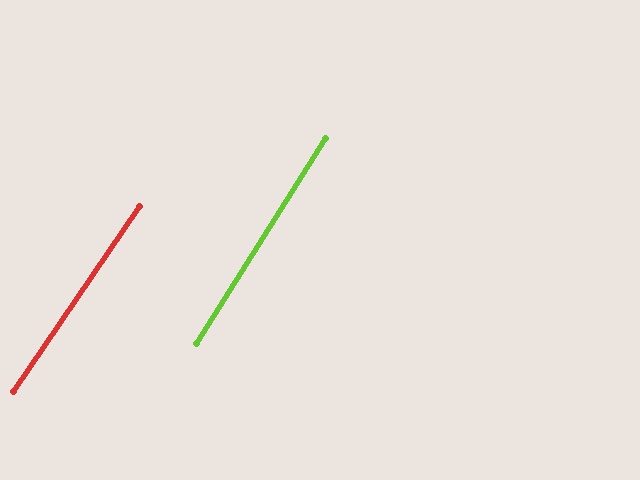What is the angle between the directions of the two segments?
Approximately 2 degrees.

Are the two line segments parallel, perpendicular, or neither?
Parallel — their directions differ by only 1.9°.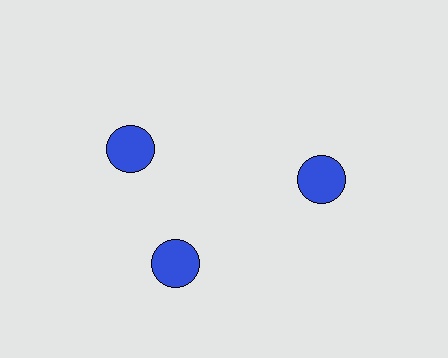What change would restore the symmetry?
The symmetry would be restored by rotating it back into even spacing with its neighbors so that all 3 circles sit at equal angles and equal distance from the center.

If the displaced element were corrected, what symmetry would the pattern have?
It would have 3-fold rotational symmetry — the pattern would map onto itself every 120 degrees.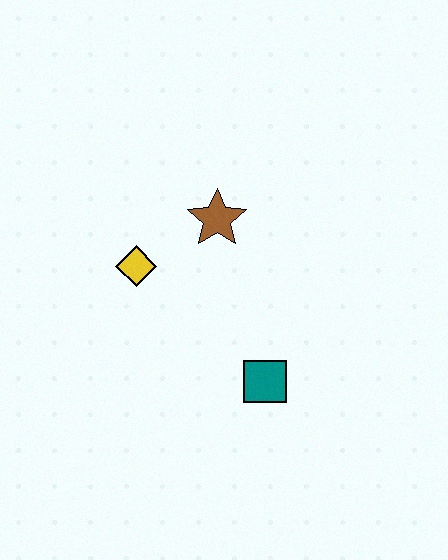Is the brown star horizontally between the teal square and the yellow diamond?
Yes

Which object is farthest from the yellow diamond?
The teal square is farthest from the yellow diamond.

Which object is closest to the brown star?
The yellow diamond is closest to the brown star.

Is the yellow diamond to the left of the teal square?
Yes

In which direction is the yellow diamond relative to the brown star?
The yellow diamond is to the left of the brown star.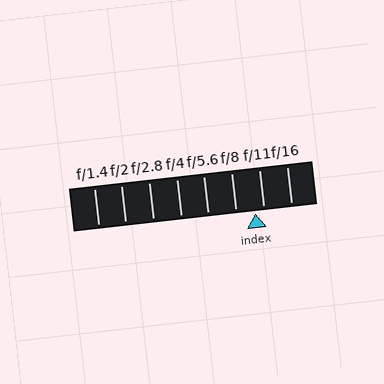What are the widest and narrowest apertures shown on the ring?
The widest aperture shown is f/1.4 and the narrowest is f/16.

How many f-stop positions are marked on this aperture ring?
There are 8 f-stop positions marked.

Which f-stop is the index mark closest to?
The index mark is closest to f/11.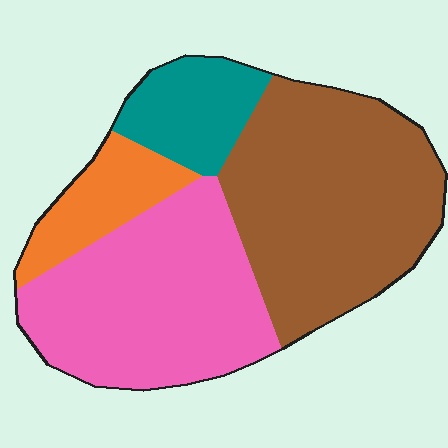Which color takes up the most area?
Brown, at roughly 40%.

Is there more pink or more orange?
Pink.